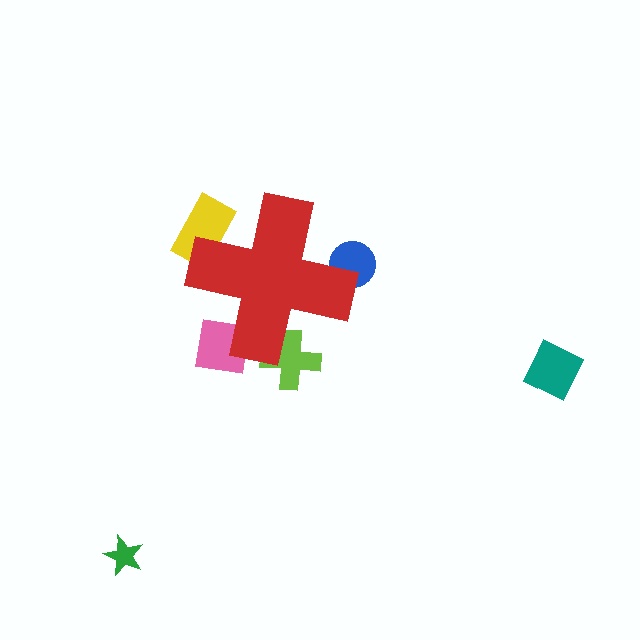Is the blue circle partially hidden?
Yes, the blue circle is partially hidden behind the red cross.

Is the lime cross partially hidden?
Yes, the lime cross is partially hidden behind the red cross.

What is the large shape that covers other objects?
A red cross.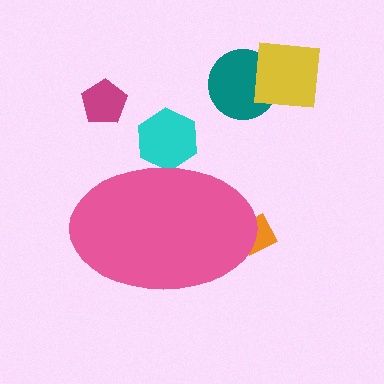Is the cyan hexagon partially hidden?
Yes, the cyan hexagon is partially hidden behind the pink ellipse.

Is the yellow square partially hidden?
No, the yellow square is fully visible.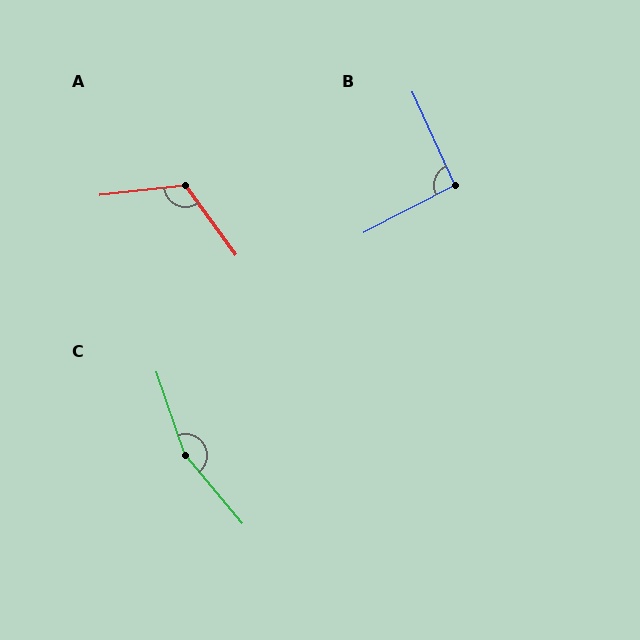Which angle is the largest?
C, at approximately 159 degrees.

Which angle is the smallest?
B, at approximately 93 degrees.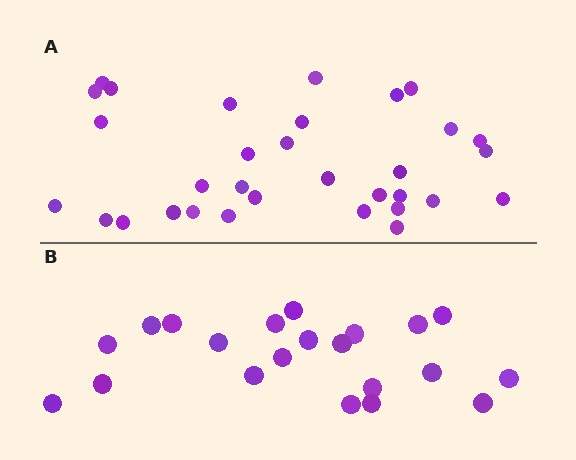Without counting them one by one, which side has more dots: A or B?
Region A (the top region) has more dots.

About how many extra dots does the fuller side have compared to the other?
Region A has roughly 12 or so more dots than region B.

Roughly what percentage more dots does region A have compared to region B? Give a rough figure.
About 50% more.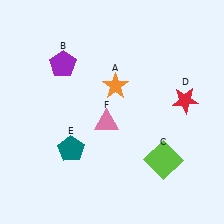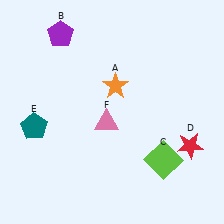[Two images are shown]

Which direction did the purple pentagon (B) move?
The purple pentagon (B) moved up.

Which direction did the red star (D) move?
The red star (D) moved down.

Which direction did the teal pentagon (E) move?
The teal pentagon (E) moved left.